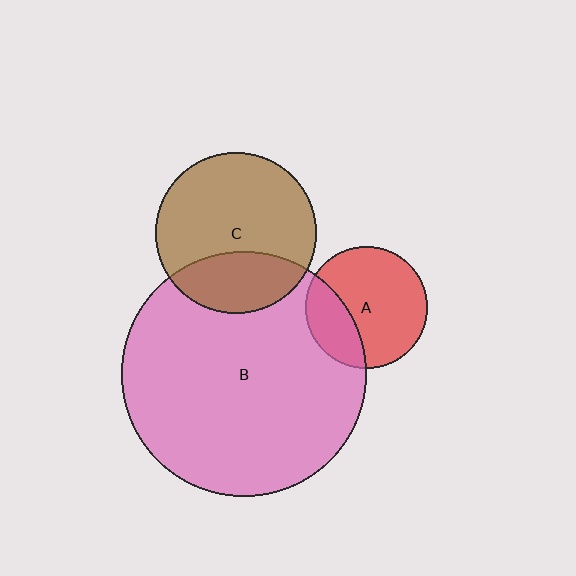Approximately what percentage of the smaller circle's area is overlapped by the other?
Approximately 30%.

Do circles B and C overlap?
Yes.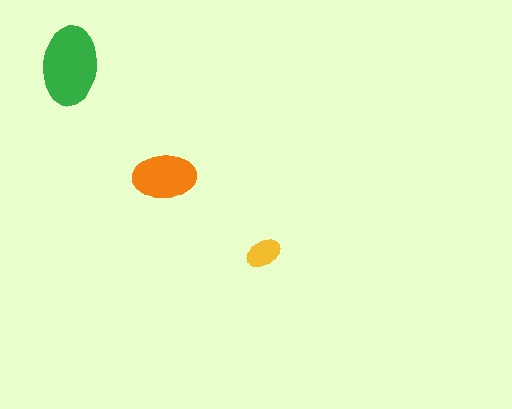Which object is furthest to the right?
The yellow ellipse is rightmost.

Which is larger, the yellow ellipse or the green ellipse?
The green one.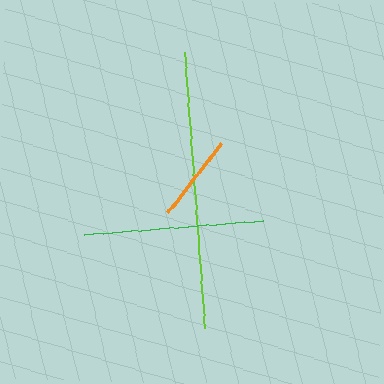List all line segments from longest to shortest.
From longest to shortest: lime, green, orange.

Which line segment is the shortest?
The orange line is the shortest at approximately 88 pixels.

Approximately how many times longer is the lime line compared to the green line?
The lime line is approximately 1.5 times the length of the green line.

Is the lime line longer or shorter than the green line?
The lime line is longer than the green line.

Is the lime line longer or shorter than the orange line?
The lime line is longer than the orange line.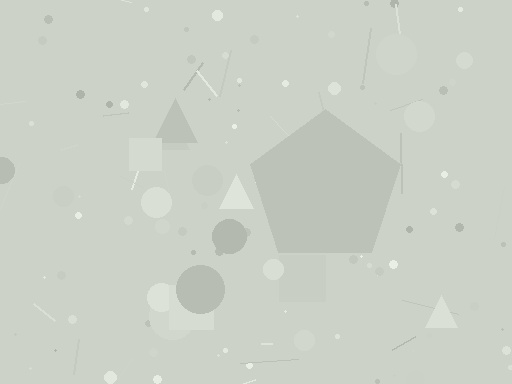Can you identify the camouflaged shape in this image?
The camouflaged shape is a pentagon.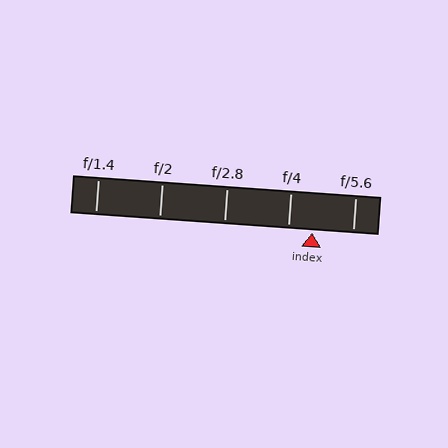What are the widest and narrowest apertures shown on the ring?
The widest aperture shown is f/1.4 and the narrowest is f/5.6.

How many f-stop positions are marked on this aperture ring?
There are 5 f-stop positions marked.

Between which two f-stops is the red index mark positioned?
The index mark is between f/4 and f/5.6.